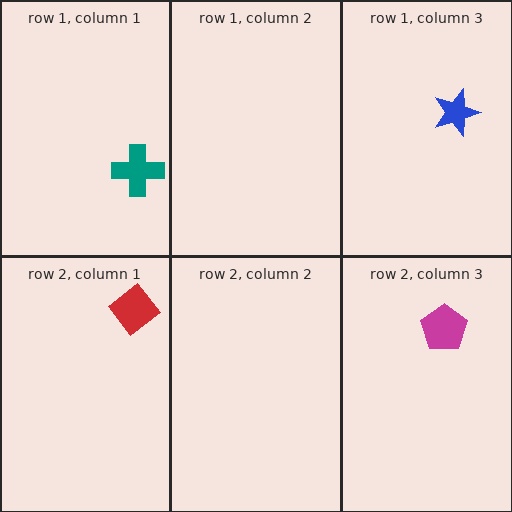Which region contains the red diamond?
The row 2, column 1 region.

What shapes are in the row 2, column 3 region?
The magenta pentagon.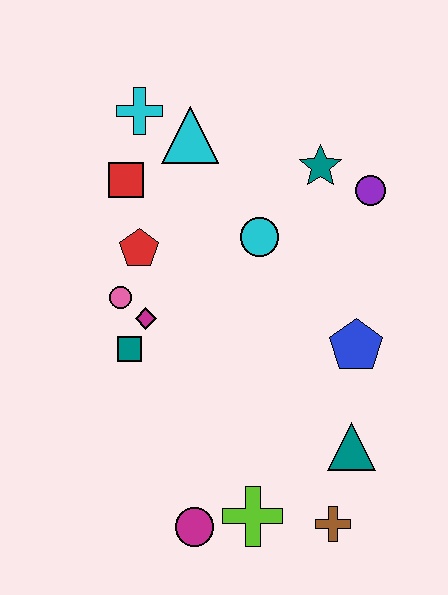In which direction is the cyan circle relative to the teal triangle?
The cyan circle is above the teal triangle.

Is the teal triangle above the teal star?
No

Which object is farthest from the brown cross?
The cyan cross is farthest from the brown cross.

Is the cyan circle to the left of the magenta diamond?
No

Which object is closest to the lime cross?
The magenta circle is closest to the lime cross.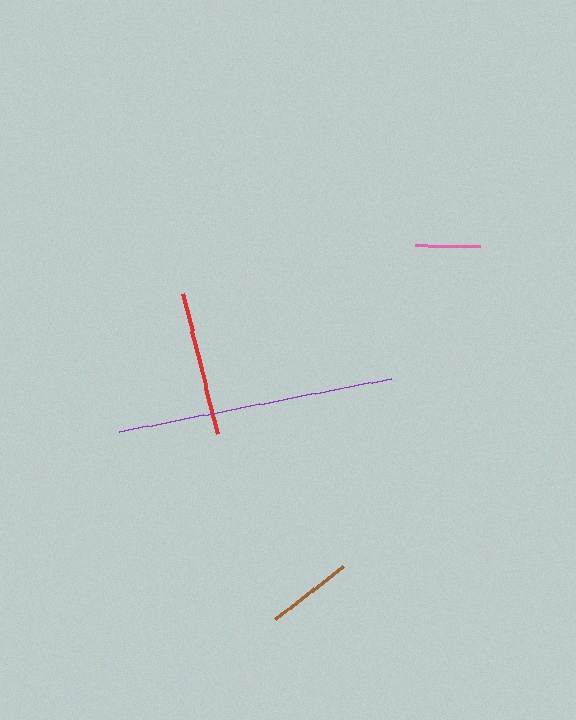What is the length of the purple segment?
The purple segment is approximately 277 pixels long.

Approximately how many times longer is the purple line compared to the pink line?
The purple line is approximately 4.3 times the length of the pink line.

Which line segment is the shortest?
The pink line is the shortest at approximately 65 pixels.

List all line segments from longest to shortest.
From longest to shortest: purple, red, brown, pink.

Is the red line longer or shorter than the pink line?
The red line is longer than the pink line.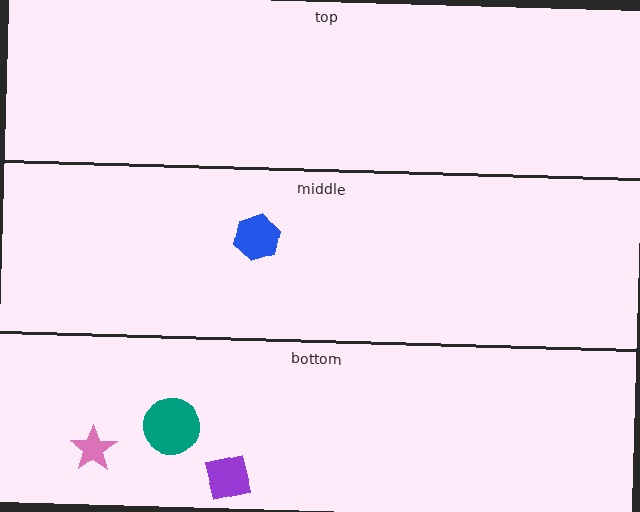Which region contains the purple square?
The bottom region.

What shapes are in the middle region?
The blue hexagon.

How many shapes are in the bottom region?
3.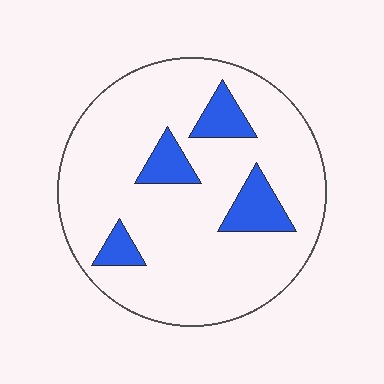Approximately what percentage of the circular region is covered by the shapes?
Approximately 15%.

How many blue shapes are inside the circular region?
4.